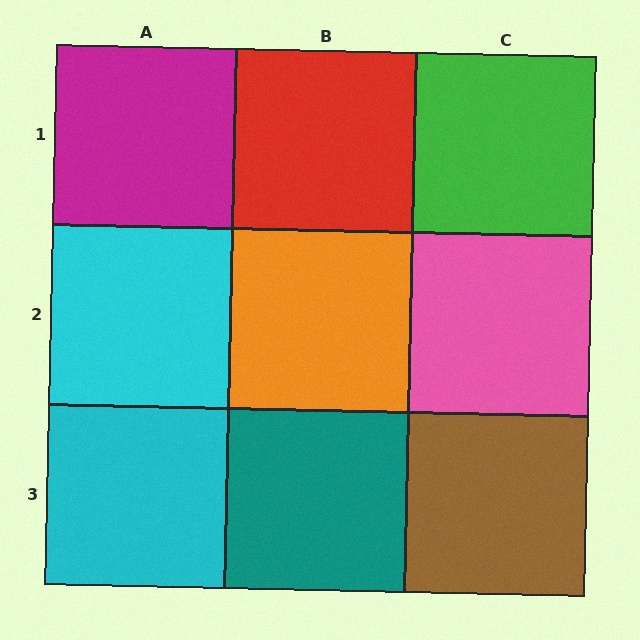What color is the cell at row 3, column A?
Cyan.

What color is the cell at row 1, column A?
Magenta.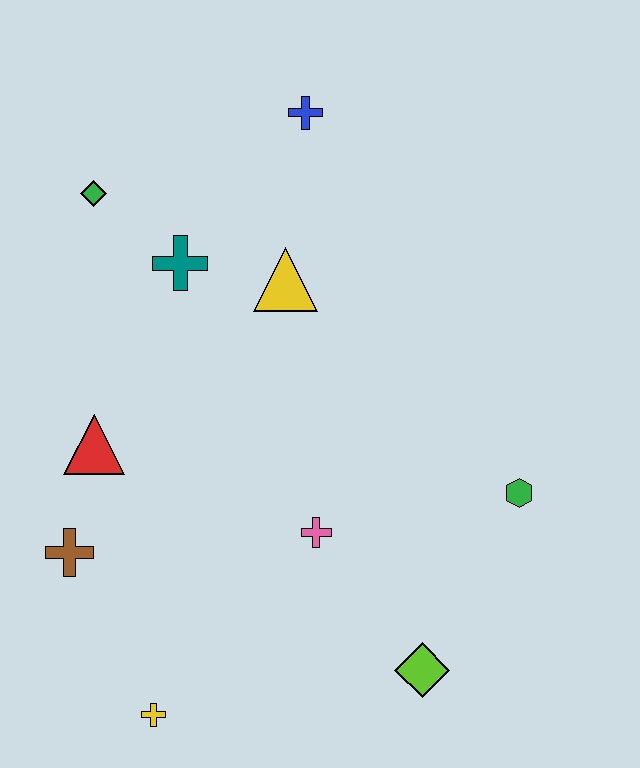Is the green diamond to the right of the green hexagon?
No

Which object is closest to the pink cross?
The lime diamond is closest to the pink cross.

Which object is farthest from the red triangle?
The green hexagon is farthest from the red triangle.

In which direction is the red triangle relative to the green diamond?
The red triangle is below the green diamond.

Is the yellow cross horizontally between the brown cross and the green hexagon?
Yes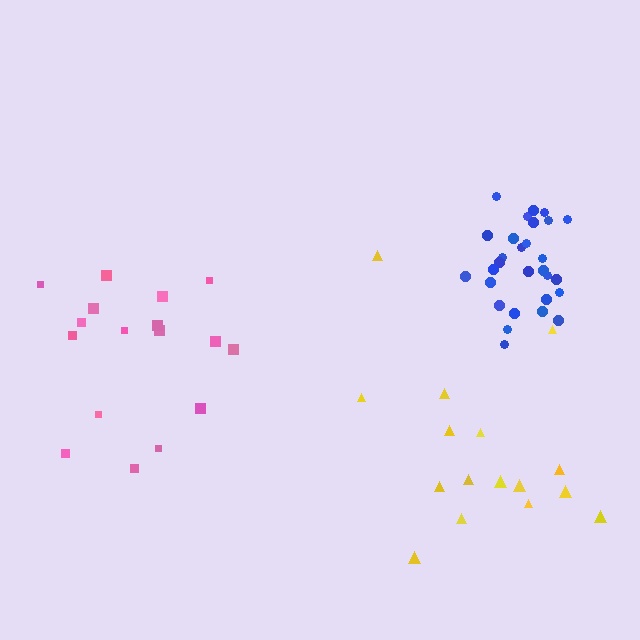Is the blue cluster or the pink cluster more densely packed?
Blue.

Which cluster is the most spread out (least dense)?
Yellow.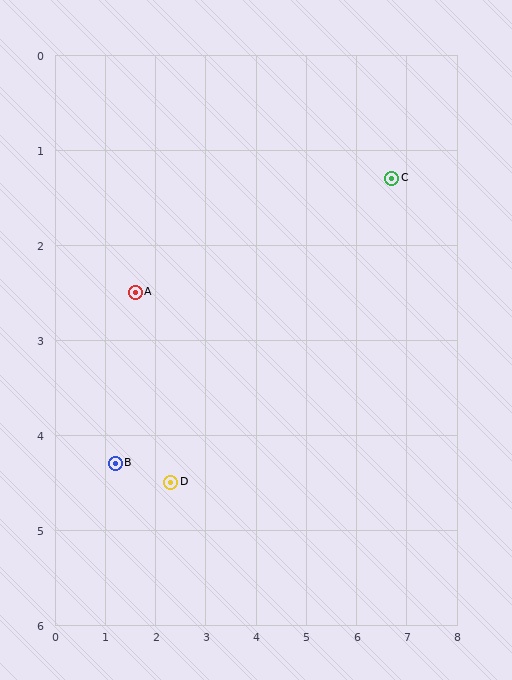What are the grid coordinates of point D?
Point D is at approximately (2.3, 4.5).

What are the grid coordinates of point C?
Point C is at approximately (6.7, 1.3).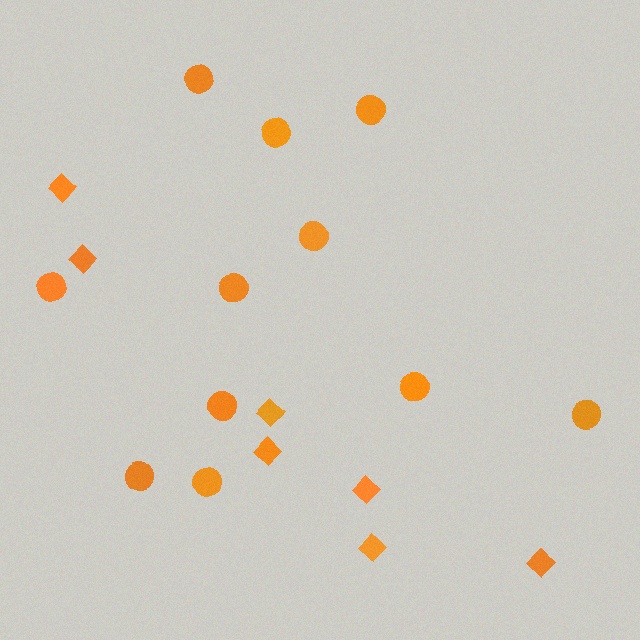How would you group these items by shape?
There are 2 groups: one group of circles (11) and one group of diamonds (7).